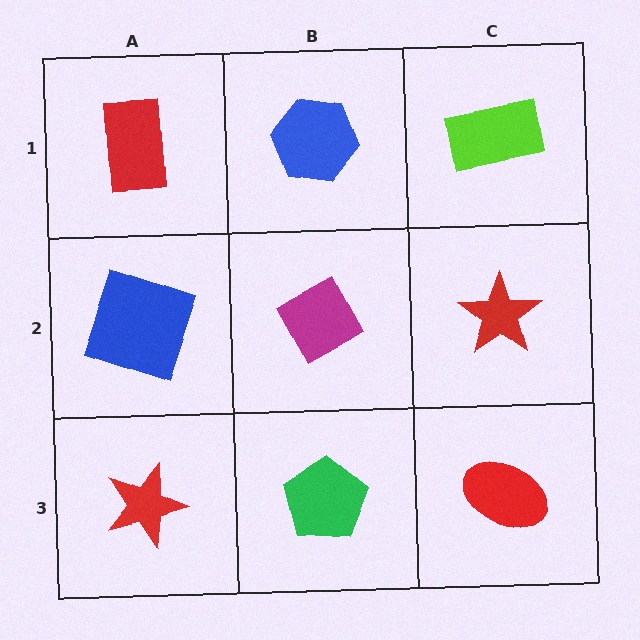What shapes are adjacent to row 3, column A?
A blue square (row 2, column A), a green pentagon (row 3, column B).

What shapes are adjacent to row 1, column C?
A red star (row 2, column C), a blue hexagon (row 1, column B).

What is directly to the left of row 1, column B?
A red rectangle.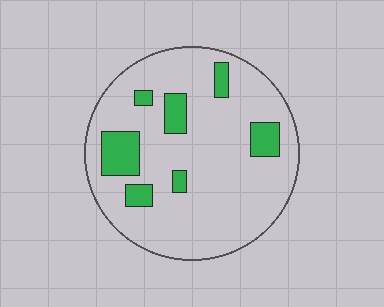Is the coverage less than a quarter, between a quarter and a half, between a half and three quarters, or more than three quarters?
Less than a quarter.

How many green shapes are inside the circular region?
7.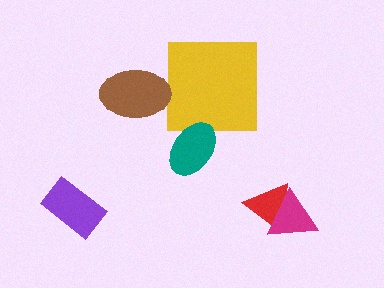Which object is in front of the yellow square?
The teal ellipse is in front of the yellow square.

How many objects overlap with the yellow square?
1 object overlaps with the yellow square.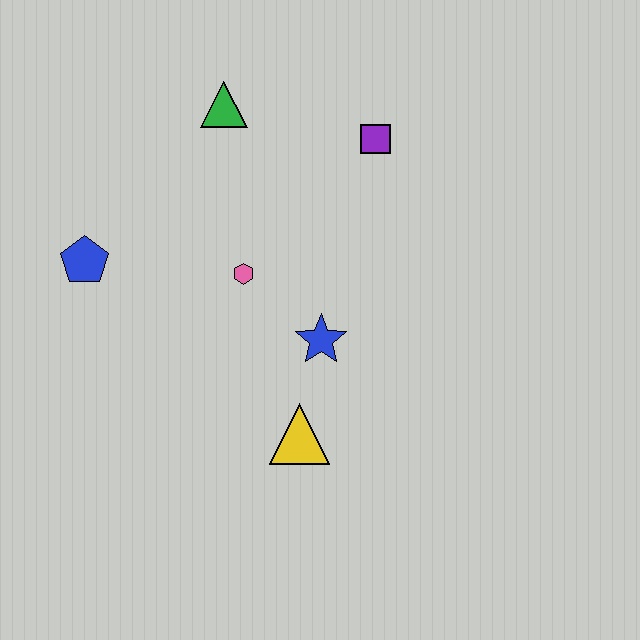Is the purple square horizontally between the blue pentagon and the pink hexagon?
No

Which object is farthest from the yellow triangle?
The green triangle is farthest from the yellow triangle.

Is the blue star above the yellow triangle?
Yes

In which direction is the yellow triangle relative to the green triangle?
The yellow triangle is below the green triangle.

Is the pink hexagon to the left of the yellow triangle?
Yes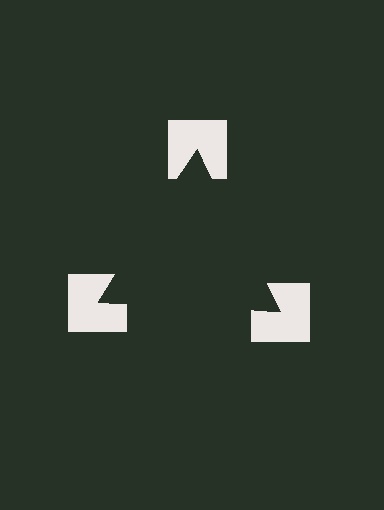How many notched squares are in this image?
There are 3 — one at each vertex of the illusory triangle.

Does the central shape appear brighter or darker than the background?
It typically appears slightly darker than the background, even though no actual brightness change is drawn.